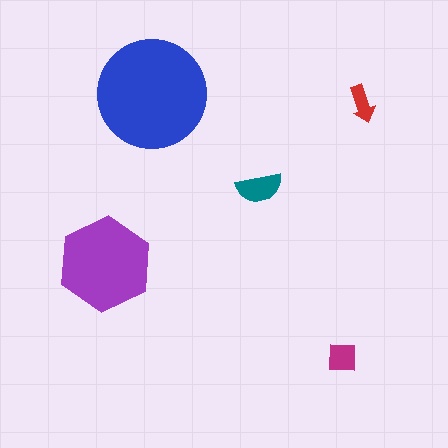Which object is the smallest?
The red arrow.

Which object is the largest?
The blue circle.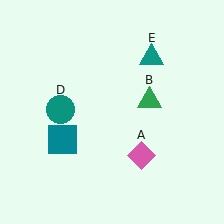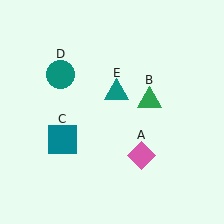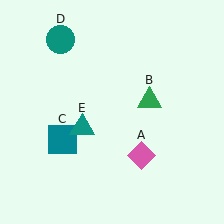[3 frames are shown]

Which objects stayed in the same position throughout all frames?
Pink diamond (object A) and green triangle (object B) and teal square (object C) remained stationary.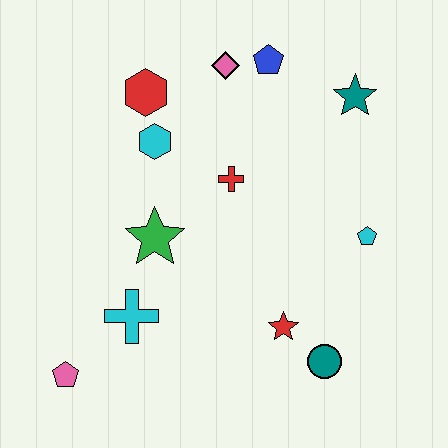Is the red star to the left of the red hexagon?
No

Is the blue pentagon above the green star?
Yes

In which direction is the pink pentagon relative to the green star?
The pink pentagon is below the green star.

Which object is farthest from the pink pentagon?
The teal star is farthest from the pink pentagon.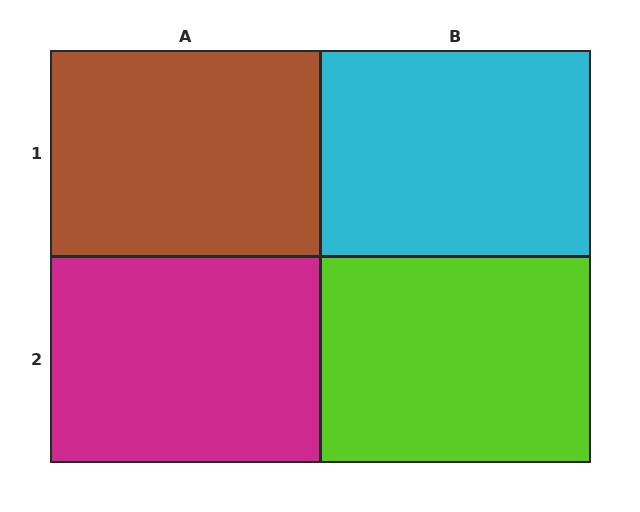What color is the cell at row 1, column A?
Brown.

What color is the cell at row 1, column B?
Cyan.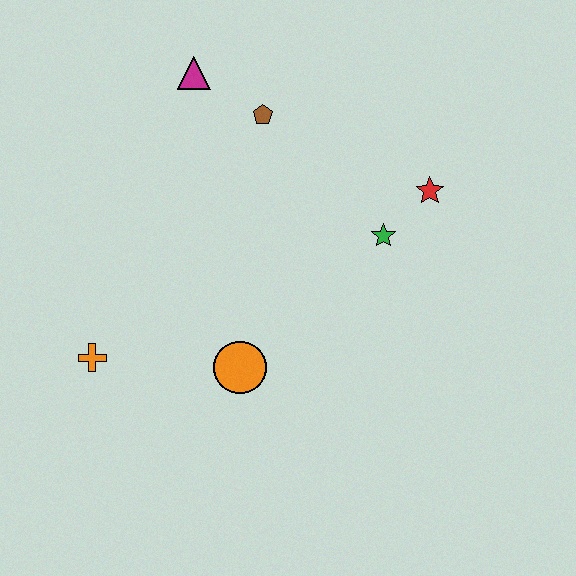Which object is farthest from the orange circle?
The magenta triangle is farthest from the orange circle.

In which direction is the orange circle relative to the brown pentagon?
The orange circle is below the brown pentagon.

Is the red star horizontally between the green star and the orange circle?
No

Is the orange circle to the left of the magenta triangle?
No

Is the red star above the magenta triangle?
No